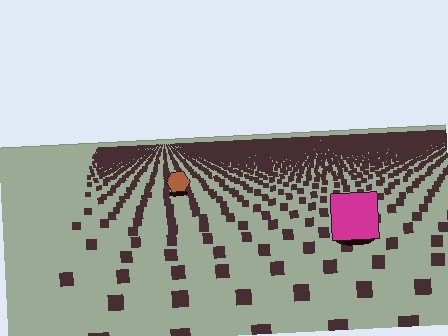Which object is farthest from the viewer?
The brown hexagon is farthest from the viewer. It appears smaller and the ground texture around it is denser.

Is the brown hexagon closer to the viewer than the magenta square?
No. The magenta square is closer — you can tell from the texture gradient: the ground texture is coarser near it.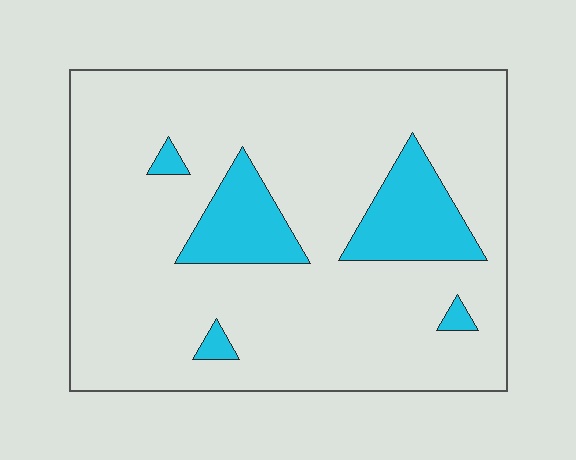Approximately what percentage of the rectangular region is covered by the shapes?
Approximately 15%.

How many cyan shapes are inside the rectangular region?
5.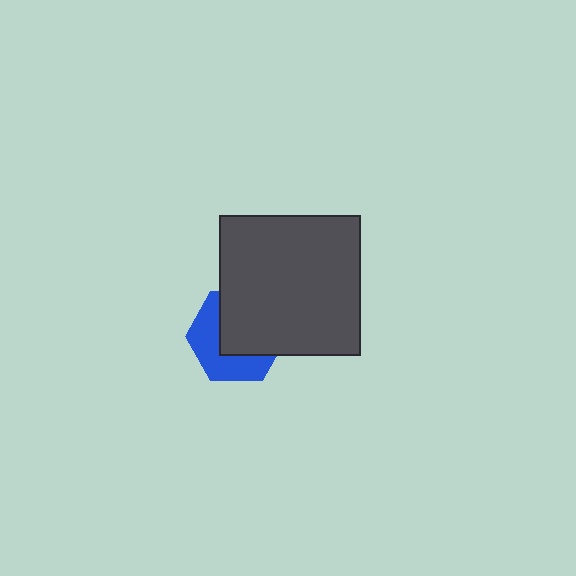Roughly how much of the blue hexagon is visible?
About half of it is visible (roughly 47%).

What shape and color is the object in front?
The object in front is a dark gray square.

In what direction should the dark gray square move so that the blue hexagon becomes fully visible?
The dark gray square should move toward the upper-right. That is the shortest direction to clear the overlap and leave the blue hexagon fully visible.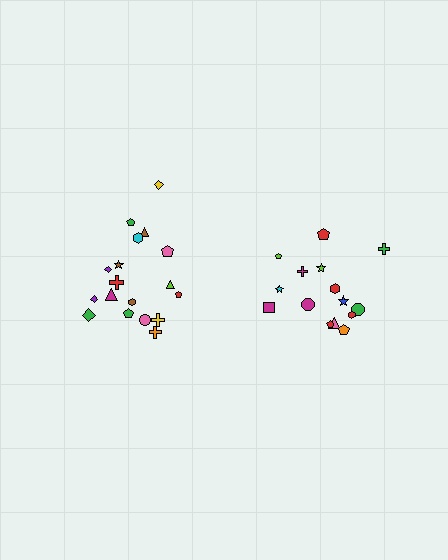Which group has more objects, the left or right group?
The left group.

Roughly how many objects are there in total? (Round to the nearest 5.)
Roughly 35 objects in total.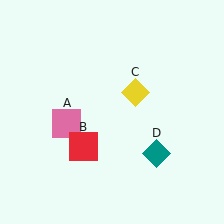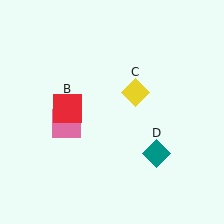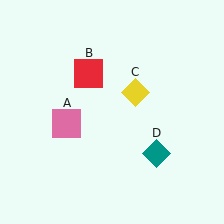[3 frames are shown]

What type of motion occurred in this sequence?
The red square (object B) rotated clockwise around the center of the scene.